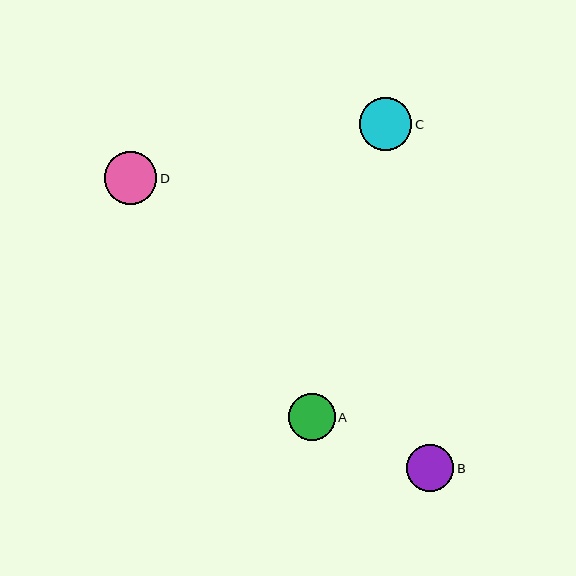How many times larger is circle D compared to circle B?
Circle D is approximately 1.1 times the size of circle B.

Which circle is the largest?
Circle D is the largest with a size of approximately 53 pixels.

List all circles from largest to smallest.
From largest to smallest: D, C, B, A.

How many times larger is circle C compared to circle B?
Circle C is approximately 1.1 times the size of circle B.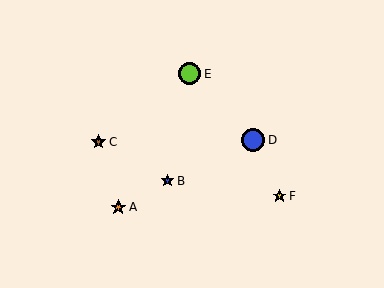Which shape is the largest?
The blue circle (labeled D) is the largest.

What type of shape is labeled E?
Shape E is a lime circle.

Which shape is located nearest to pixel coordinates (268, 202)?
The yellow star (labeled F) at (279, 196) is nearest to that location.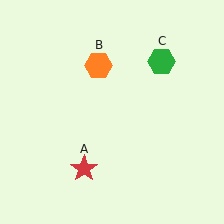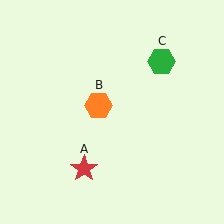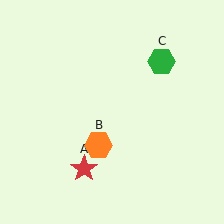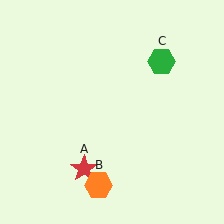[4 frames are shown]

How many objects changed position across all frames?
1 object changed position: orange hexagon (object B).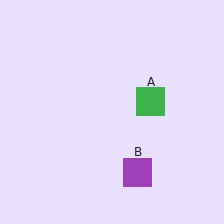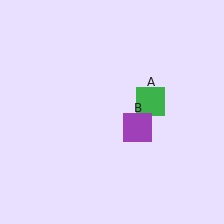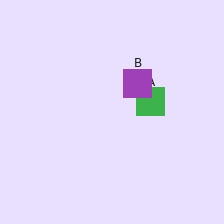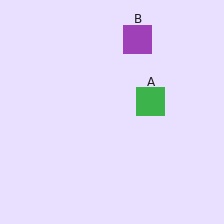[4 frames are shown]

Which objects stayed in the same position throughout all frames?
Green square (object A) remained stationary.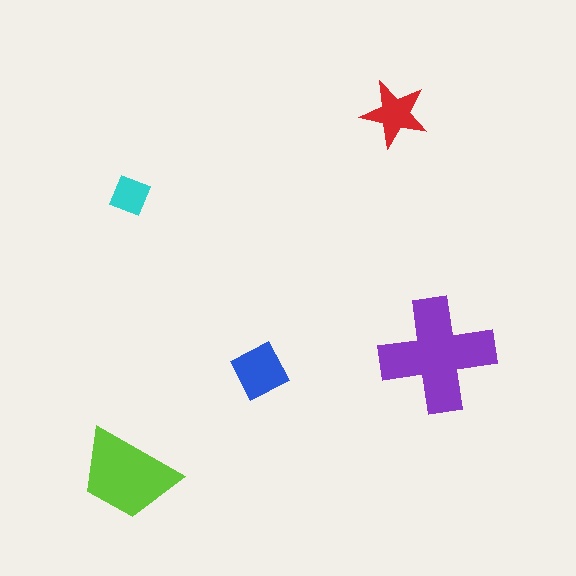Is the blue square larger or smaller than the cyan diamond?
Larger.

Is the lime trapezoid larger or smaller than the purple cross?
Smaller.